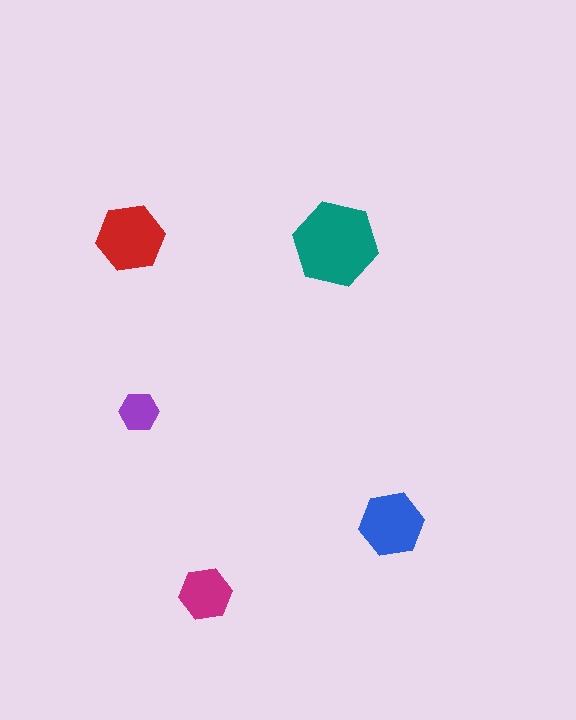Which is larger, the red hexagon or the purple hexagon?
The red one.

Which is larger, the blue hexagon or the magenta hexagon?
The blue one.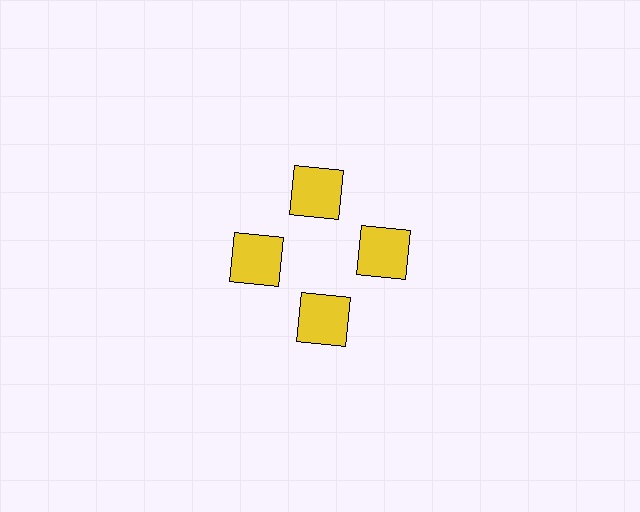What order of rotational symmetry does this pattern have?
This pattern has 4-fold rotational symmetry.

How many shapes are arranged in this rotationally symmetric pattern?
There are 4 shapes, arranged in 4 groups of 1.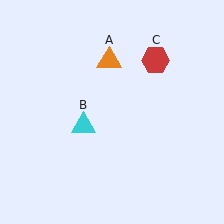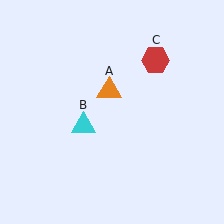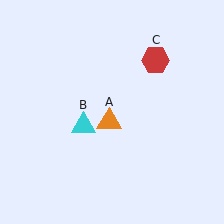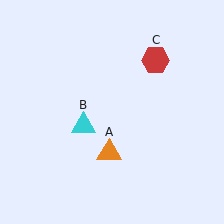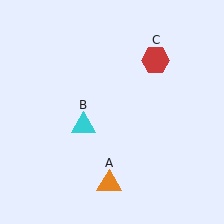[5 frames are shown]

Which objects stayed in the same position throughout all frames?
Cyan triangle (object B) and red hexagon (object C) remained stationary.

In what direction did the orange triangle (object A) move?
The orange triangle (object A) moved down.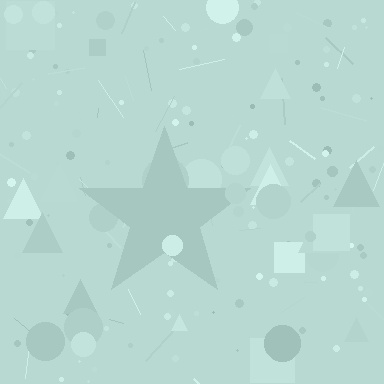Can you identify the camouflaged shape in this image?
The camouflaged shape is a star.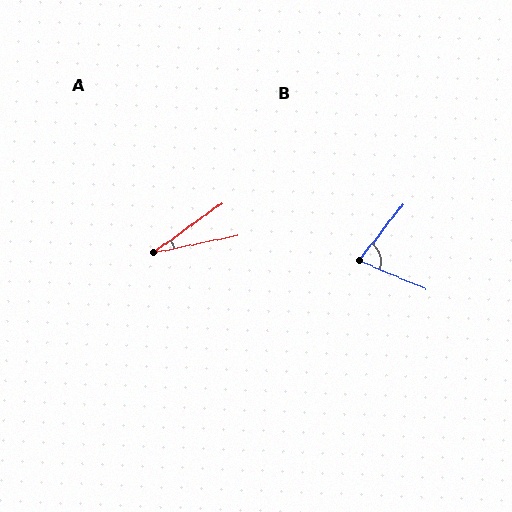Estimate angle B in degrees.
Approximately 75 degrees.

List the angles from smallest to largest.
A (24°), B (75°).